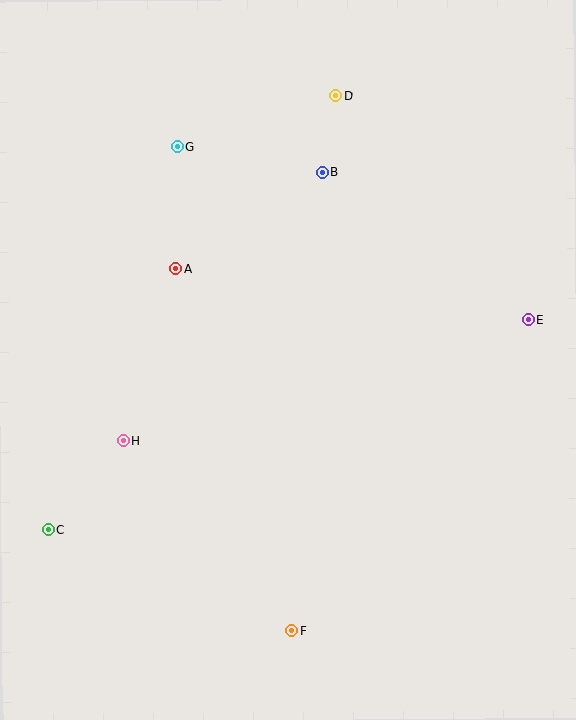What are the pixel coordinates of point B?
Point B is at (322, 172).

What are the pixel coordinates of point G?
Point G is at (177, 146).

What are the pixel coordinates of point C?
Point C is at (49, 529).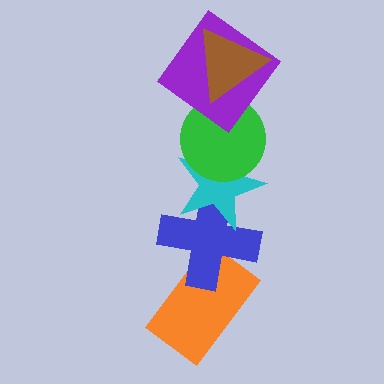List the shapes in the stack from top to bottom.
From top to bottom: the brown triangle, the purple diamond, the green circle, the cyan star, the blue cross, the orange rectangle.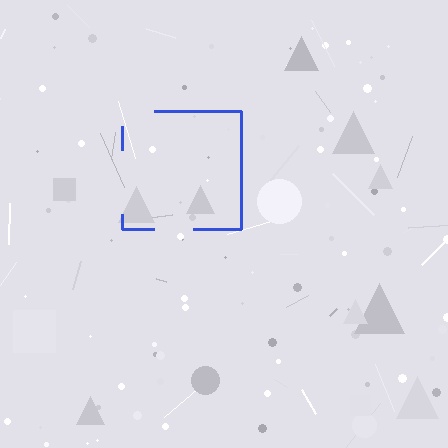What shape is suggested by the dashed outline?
The dashed outline suggests a square.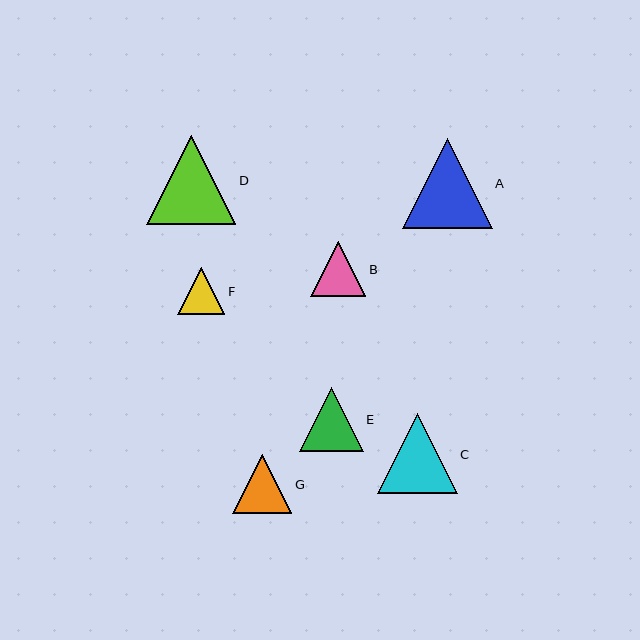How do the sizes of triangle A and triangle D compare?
Triangle A and triangle D are approximately the same size.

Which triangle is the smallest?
Triangle F is the smallest with a size of approximately 48 pixels.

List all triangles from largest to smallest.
From largest to smallest: A, D, C, E, G, B, F.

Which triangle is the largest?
Triangle A is the largest with a size of approximately 90 pixels.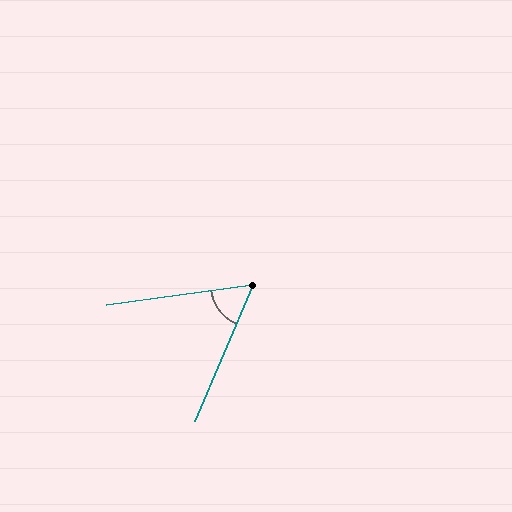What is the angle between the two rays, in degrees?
Approximately 59 degrees.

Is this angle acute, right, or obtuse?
It is acute.